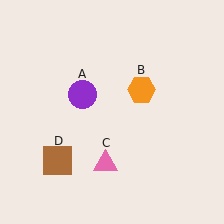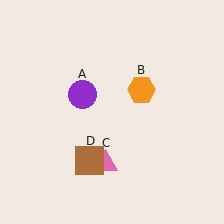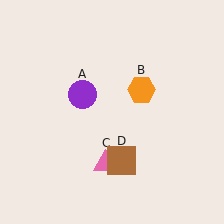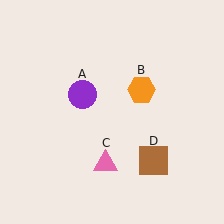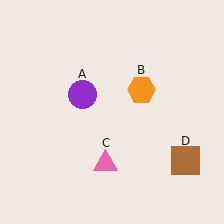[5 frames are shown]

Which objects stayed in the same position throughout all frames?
Purple circle (object A) and orange hexagon (object B) and pink triangle (object C) remained stationary.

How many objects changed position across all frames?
1 object changed position: brown square (object D).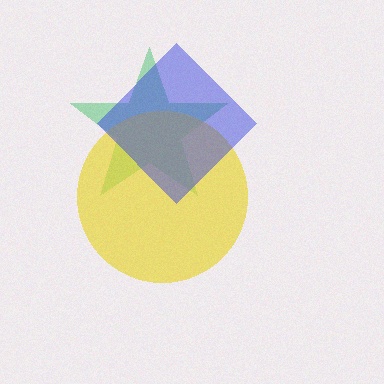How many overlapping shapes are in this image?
There are 3 overlapping shapes in the image.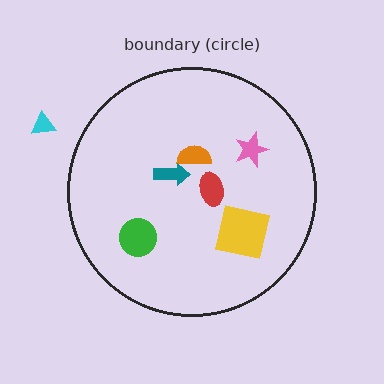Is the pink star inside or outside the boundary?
Inside.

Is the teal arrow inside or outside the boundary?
Inside.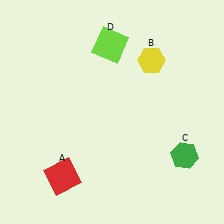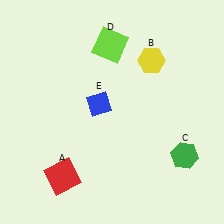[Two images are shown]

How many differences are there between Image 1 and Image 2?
There is 1 difference between the two images.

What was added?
A blue diamond (E) was added in Image 2.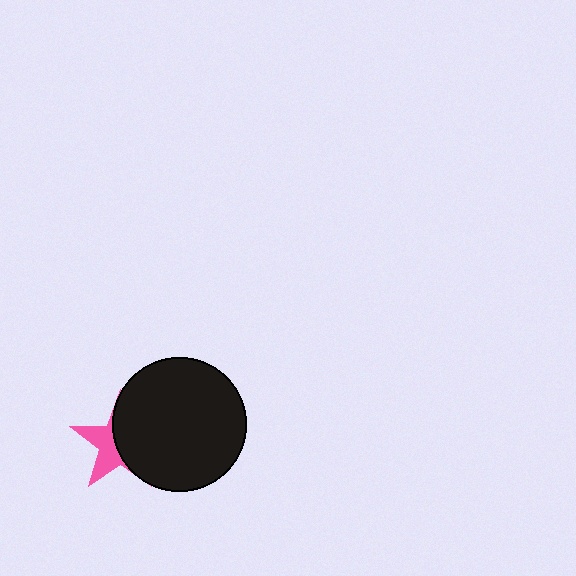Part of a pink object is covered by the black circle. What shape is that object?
It is a star.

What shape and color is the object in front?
The object in front is a black circle.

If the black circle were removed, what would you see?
You would see the complete pink star.